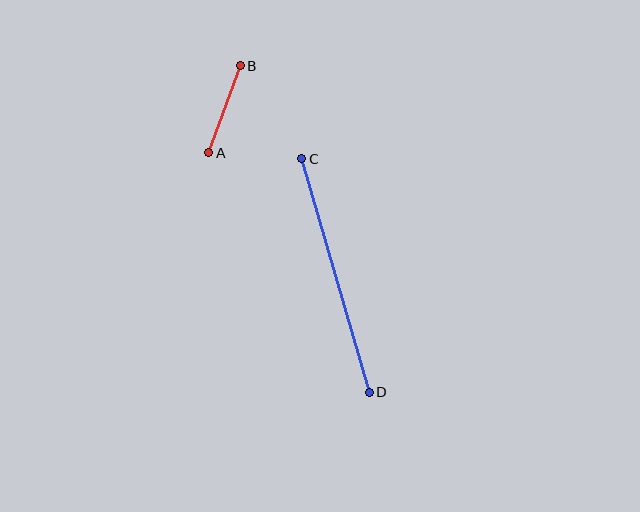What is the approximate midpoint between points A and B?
The midpoint is at approximately (224, 109) pixels.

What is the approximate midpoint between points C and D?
The midpoint is at approximately (335, 276) pixels.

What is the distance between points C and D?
The distance is approximately 243 pixels.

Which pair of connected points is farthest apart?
Points C and D are farthest apart.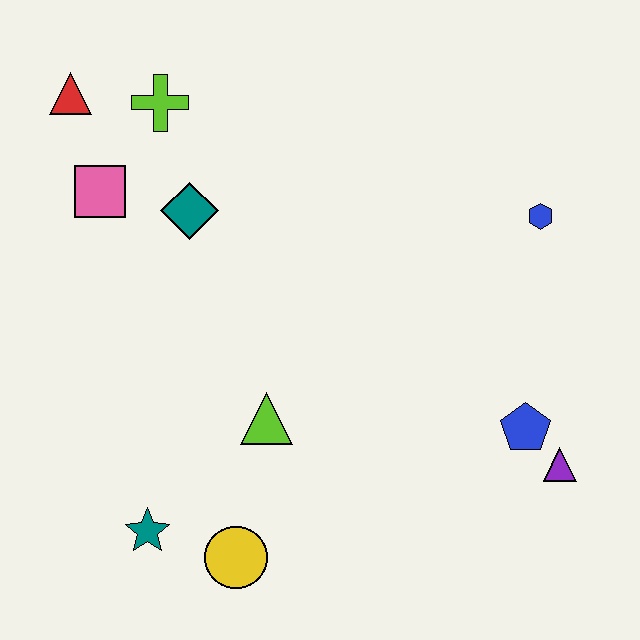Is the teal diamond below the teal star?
No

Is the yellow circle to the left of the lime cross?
No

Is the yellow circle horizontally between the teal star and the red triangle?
No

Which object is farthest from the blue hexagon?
The teal star is farthest from the blue hexagon.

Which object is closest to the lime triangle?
The yellow circle is closest to the lime triangle.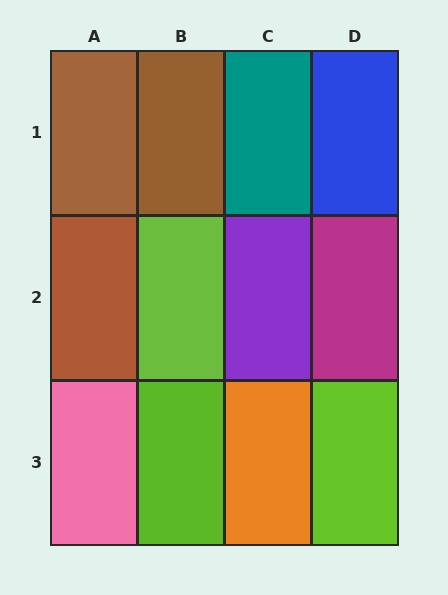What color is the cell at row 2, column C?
Purple.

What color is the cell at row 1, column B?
Brown.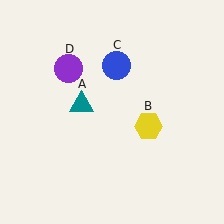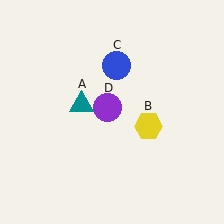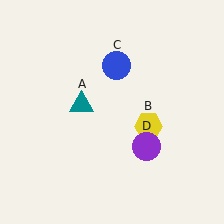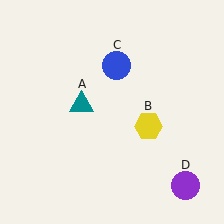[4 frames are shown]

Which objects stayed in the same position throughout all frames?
Teal triangle (object A) and yellow hexagon (object B) and blue circle (object C) remained stationary.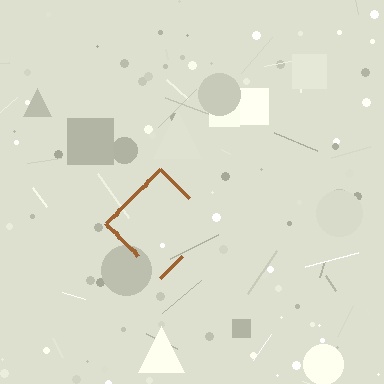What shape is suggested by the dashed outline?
The dashed outline suggests a diamond.